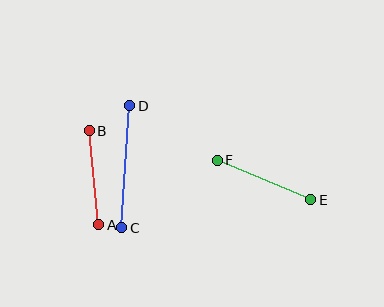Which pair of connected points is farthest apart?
Points C and D are farthest apart.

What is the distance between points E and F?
The distance is approximately 101 pixels.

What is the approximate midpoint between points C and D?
The midpoint is at approximately (126, 167) pixels.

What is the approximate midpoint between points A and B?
The midpoint is at approximately (94, 178) pixels.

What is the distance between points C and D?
The distance is approximately 122 pixels.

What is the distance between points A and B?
The distance is approximately 94 pixels.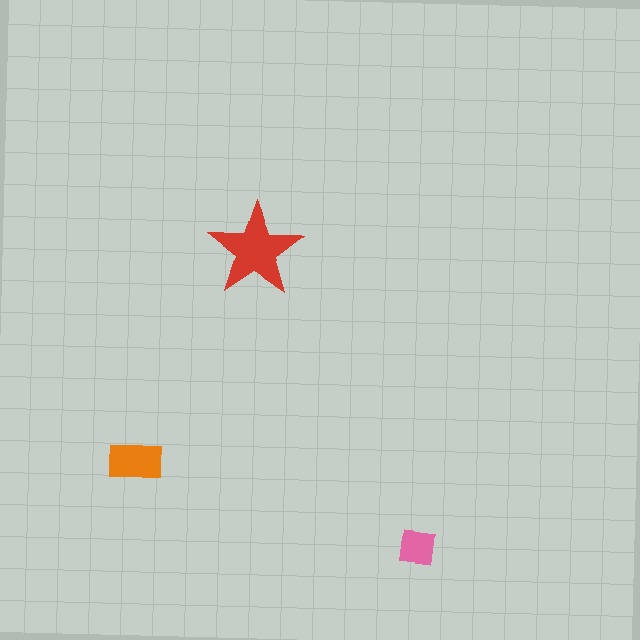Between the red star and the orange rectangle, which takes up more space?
The red star.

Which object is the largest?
The red star.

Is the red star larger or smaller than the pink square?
Larger.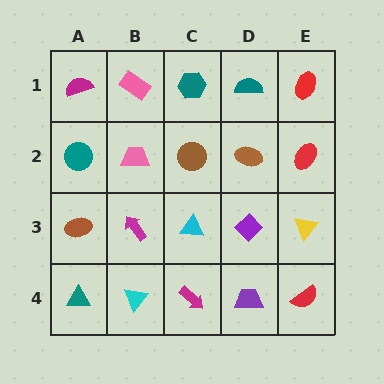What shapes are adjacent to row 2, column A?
A magenta semicircle (row 1, column A), a brown ellipse (row 3, column A), a pink trapezoid (row 2, column B).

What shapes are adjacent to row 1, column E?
A red ellipse (row 2, column E), a teal semicircle (row 1, column D).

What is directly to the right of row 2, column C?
A brown ellipse.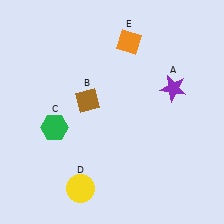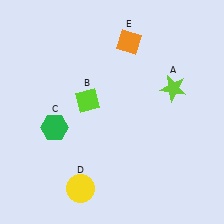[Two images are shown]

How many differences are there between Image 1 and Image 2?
There are 2 differences between the two images.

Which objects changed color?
A changed from purple to lime. B changed from brown to lime.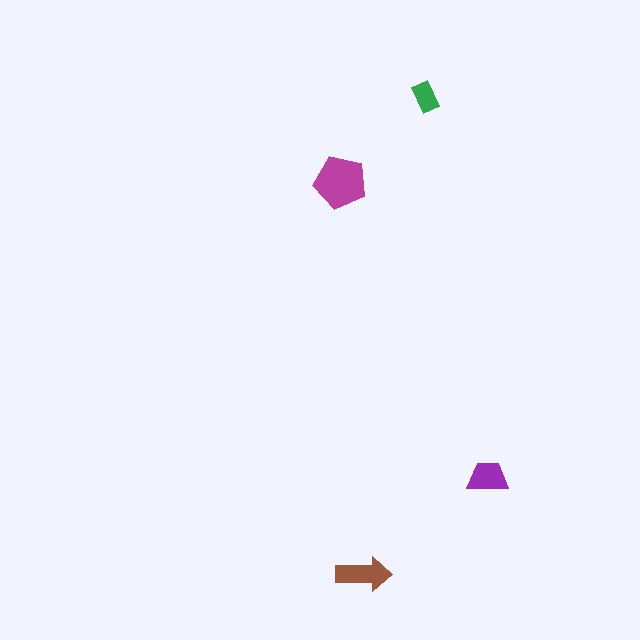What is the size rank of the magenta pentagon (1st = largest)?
1st.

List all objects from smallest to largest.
The green rectangle, the purple trapezoid, the brown arrow, the magenta pentagon.